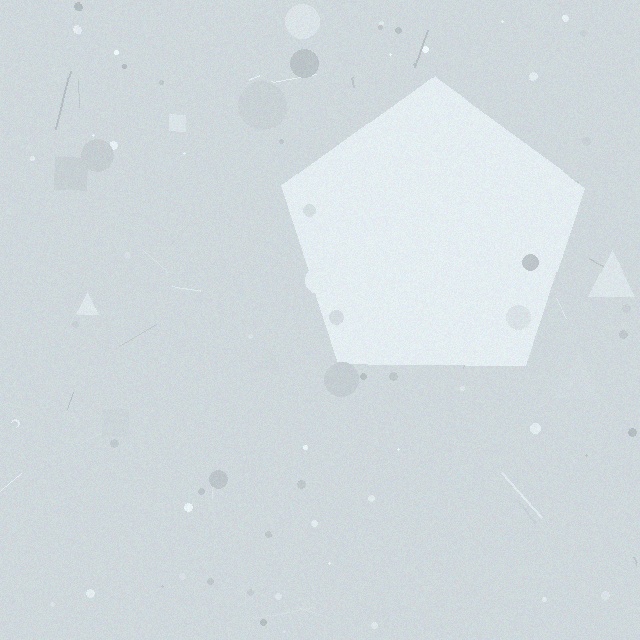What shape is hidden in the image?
A pentagon is hidden in the image.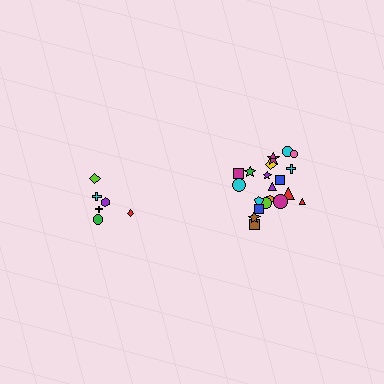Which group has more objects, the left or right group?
The right group.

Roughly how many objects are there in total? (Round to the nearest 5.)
Roughly 30 objects in total.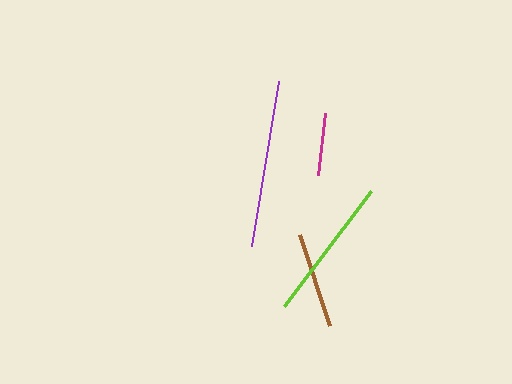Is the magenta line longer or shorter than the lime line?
The lime line is longer than the magenta line.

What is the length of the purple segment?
The purple segment is approximately 168 pixels long.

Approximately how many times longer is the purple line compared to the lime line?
The purple line is approximately 1.2 times the length of the lime line.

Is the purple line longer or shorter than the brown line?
The purple line is longer than the brown line.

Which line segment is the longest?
The purple line is the longest at approximately 168 pixels.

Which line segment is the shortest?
The magenta line is the shortest at approximately 62 pixels.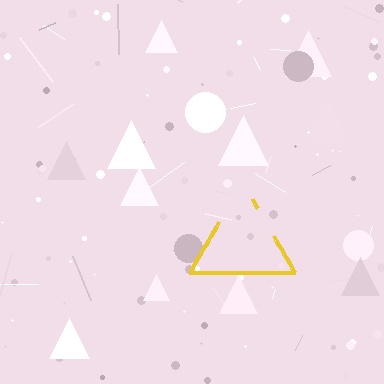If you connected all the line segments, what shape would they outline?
They would outline a triangle.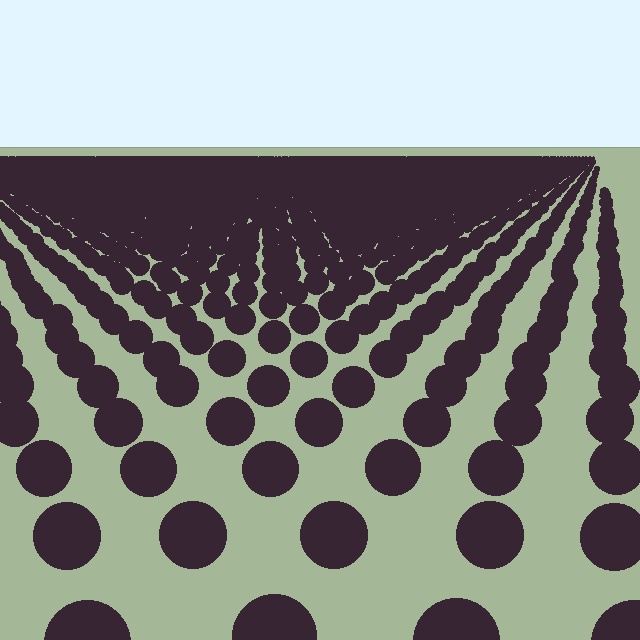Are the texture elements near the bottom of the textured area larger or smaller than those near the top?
Larger. Near the bottom, elements are closer to the viewer and appear at a bigger on-screen size.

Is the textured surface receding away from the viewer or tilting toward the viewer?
The surface is receding away from the viewer. Texture elements get smaller and denser toward the top.